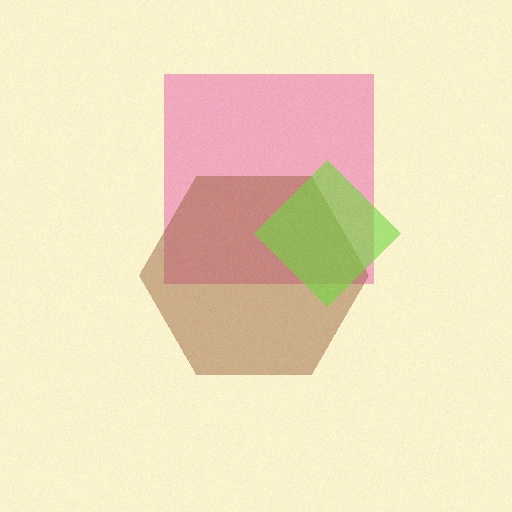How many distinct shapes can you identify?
There are 3 distinct shapes: a pink square, a brown hexagon, a lime diamond.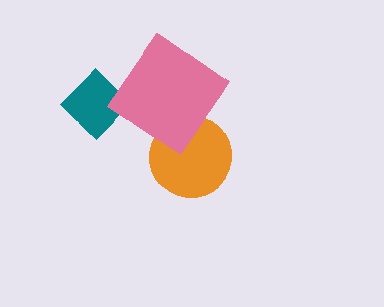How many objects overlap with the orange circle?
1 object overlaps with the orange circle.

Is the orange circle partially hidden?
Yes, it is partially covered by another shape.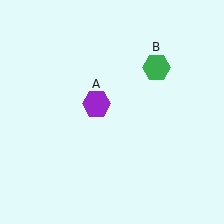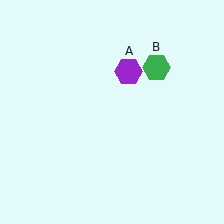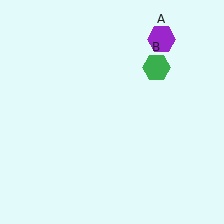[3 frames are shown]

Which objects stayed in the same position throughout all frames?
Green hexagon (object B) remained stationary.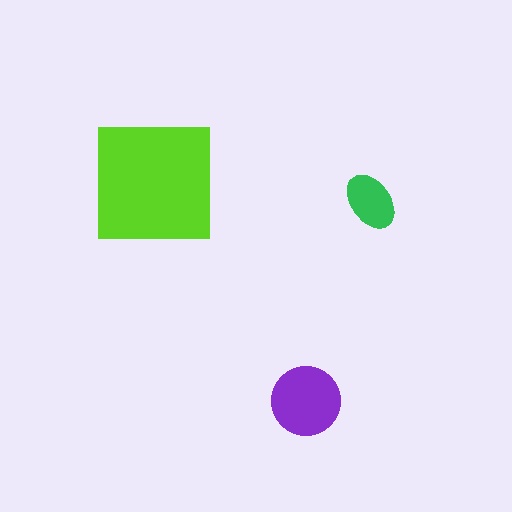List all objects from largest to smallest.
The lime square, the purple circle, the green ellipse.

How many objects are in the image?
There are 3 objects in the image.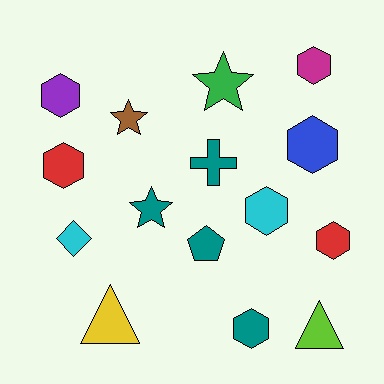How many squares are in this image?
There are no squares.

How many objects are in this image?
There are 15 objects.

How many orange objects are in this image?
There are no orange objects.